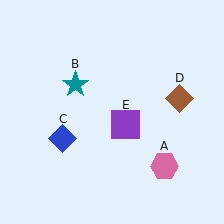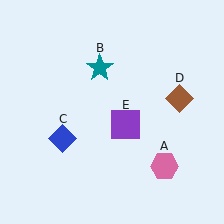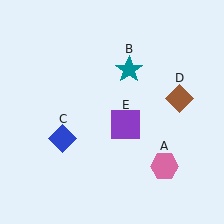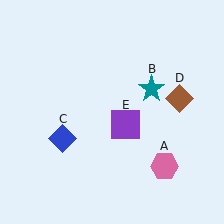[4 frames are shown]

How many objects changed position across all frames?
1 object changed position: teal star (object B).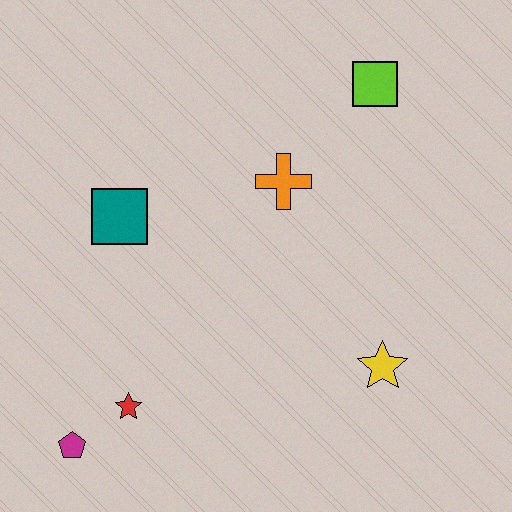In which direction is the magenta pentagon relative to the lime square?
The magenta pentagon is below the lime square.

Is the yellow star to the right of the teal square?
Yes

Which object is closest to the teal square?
The orange cross is closest to the teal square.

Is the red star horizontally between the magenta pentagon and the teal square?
No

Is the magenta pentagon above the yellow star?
No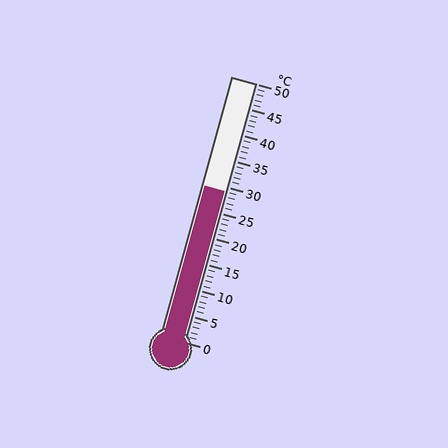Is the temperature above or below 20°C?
The temperature is above 20°C.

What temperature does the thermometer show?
The thermometer shows approximately 29°C.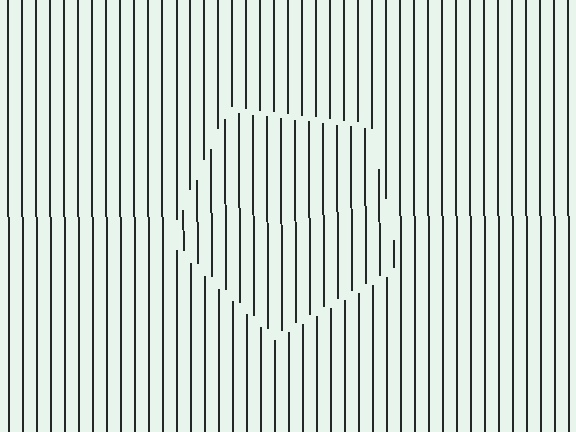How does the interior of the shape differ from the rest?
The interior of the shape contains the same grating, shifted by half a period — the contour is defined by the phase discontinuity where line-ends from the inner and outer gratings abut.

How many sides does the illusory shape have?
5 sides — the line-ends trace a pentagon.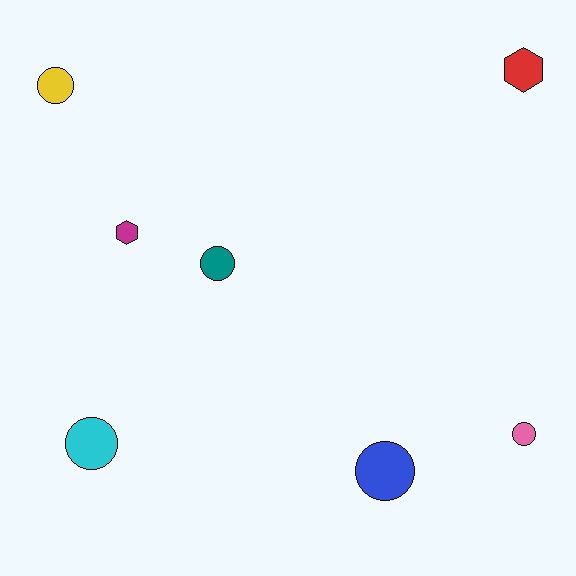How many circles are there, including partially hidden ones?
There are 5 circles.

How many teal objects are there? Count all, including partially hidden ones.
There is 1 teal object.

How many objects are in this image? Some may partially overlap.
There are 7 objects.